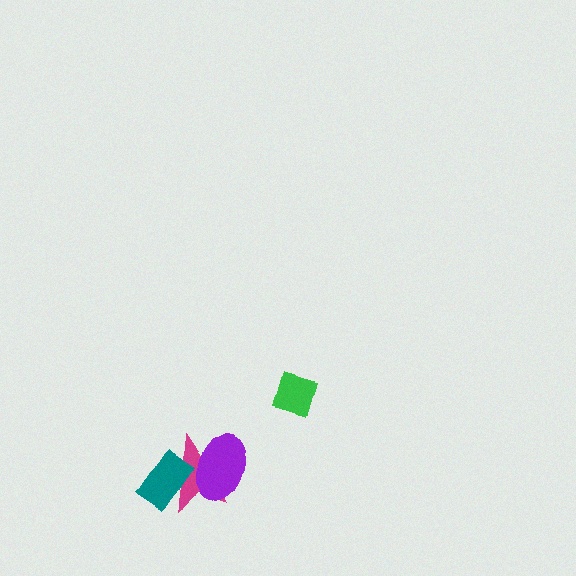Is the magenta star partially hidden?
Yes, it is partially covered by another shape.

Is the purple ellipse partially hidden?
No, no other shape covers it.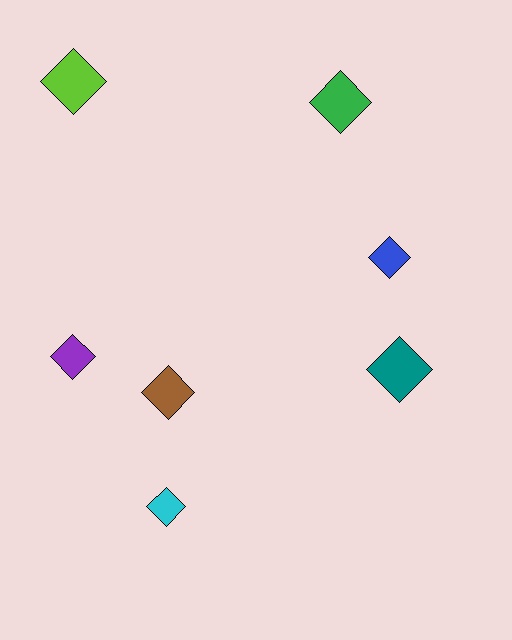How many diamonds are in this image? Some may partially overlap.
There are 7 diamonds.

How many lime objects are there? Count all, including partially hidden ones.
There is 1 lime object.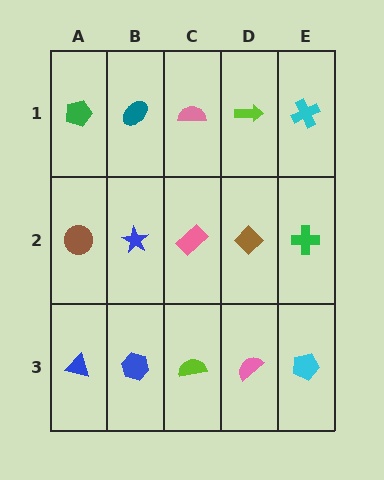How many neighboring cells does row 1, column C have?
3.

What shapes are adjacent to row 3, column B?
A blue star (row 2, column B), a blue triangle (row 3, column A), a lime semicircle (row 3, column C).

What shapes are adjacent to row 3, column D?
A brown diamond (row 2, column D), a lime semicircle (row 3, column C), a cyan pentagon (row 3, column E).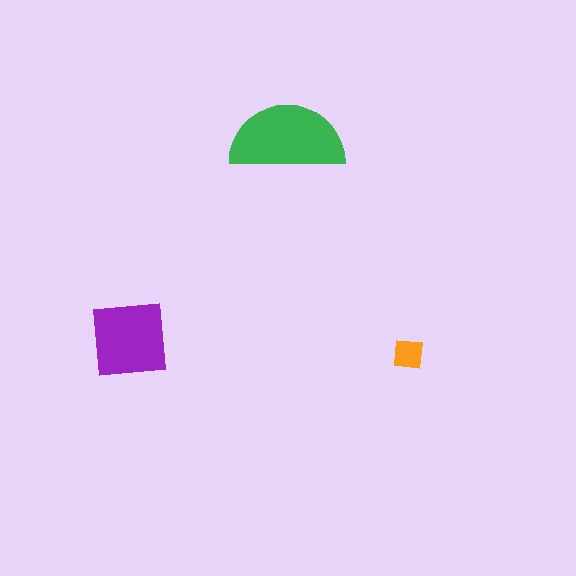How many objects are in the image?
There are 3 objects in the image.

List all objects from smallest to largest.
The orange square, the purple square, the green semicircle.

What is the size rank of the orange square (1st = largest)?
3rd.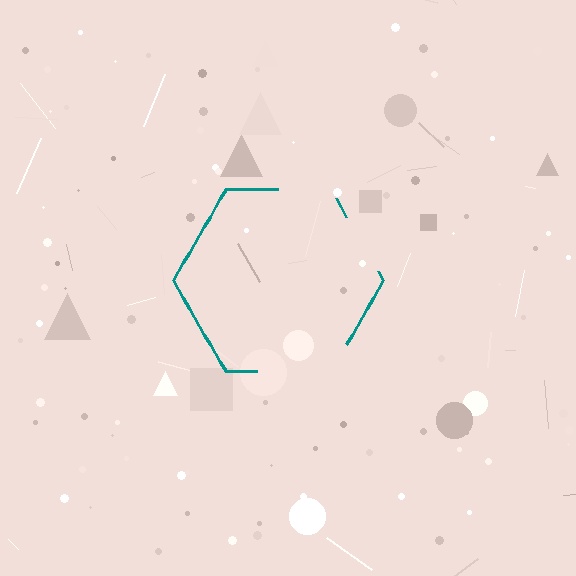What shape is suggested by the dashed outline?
The dashed outline suggests a hexagon.